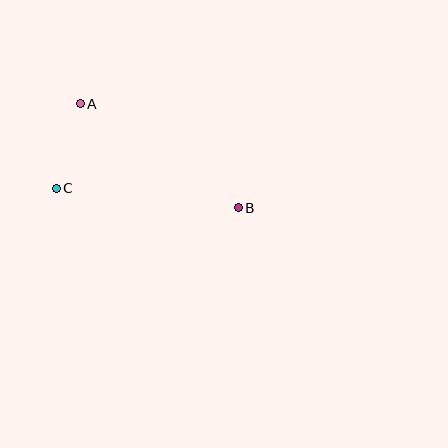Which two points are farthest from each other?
Points A and B are farthest from each other.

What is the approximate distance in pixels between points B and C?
The distance between B and C is approximately 183 pixels.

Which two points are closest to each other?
Points A and C are closest to each other.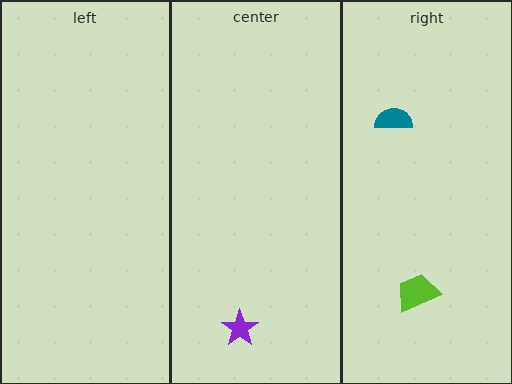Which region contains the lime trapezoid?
The right region.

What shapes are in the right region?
The lime trapezoid, the teal semicircle.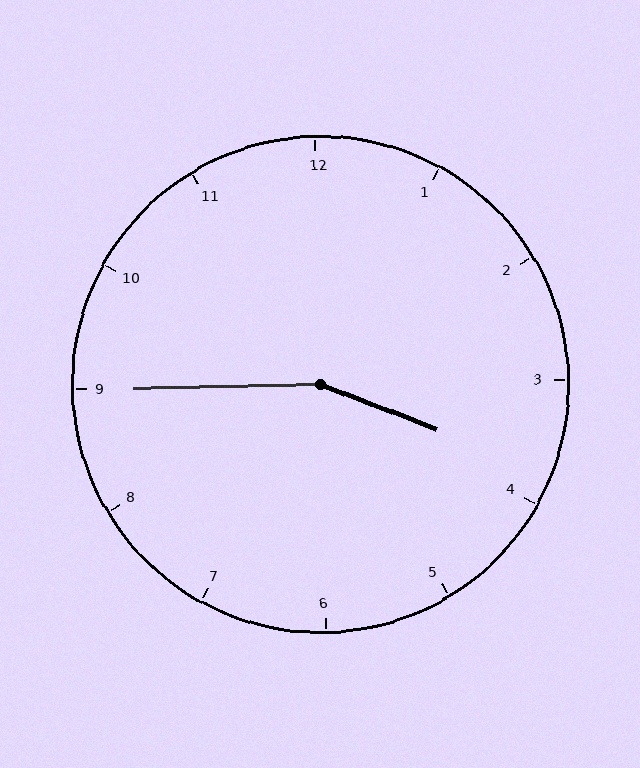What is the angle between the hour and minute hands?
Approximately 158 degrees.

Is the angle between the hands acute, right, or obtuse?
It is obtuse.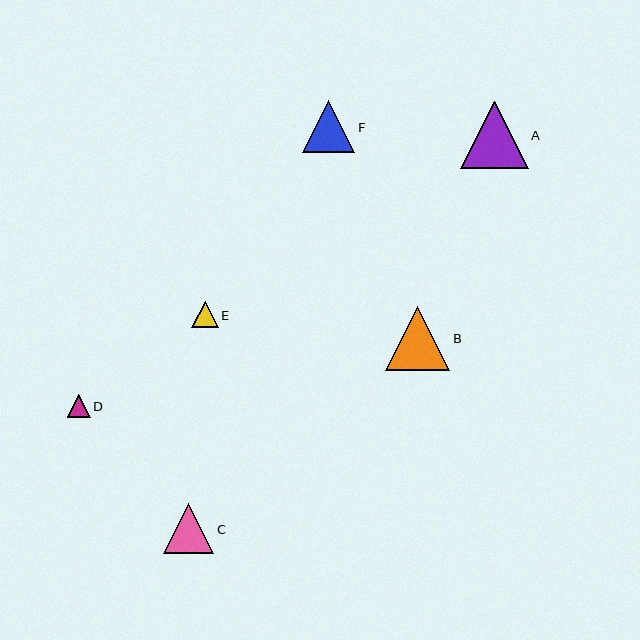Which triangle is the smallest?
Triangle D is the smallest with a size of approximately 23 pixels.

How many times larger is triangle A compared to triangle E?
Triangle A is approximately 2.6 times the size of triangle E.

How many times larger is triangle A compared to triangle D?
Triangle A is approximately 2.9 times the size of triangle D.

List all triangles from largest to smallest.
From largest to smallest: A, B, F, C, E, D.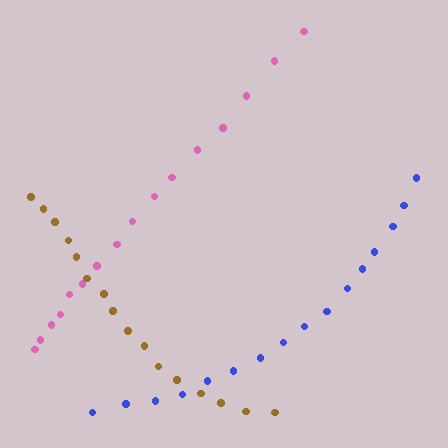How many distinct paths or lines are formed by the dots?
There are 3 distinct paths.